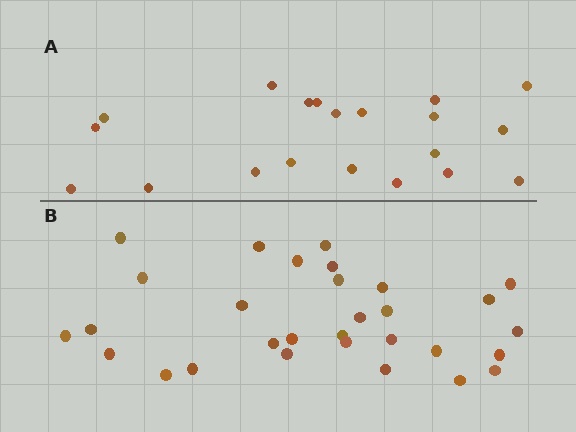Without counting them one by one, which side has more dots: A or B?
Region B (the bottom region) has more dots.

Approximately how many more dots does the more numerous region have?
Region B has roughly 10 or so more dots than region A.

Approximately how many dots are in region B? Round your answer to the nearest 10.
About 30 dots.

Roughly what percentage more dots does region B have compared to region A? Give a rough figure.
About 50% more.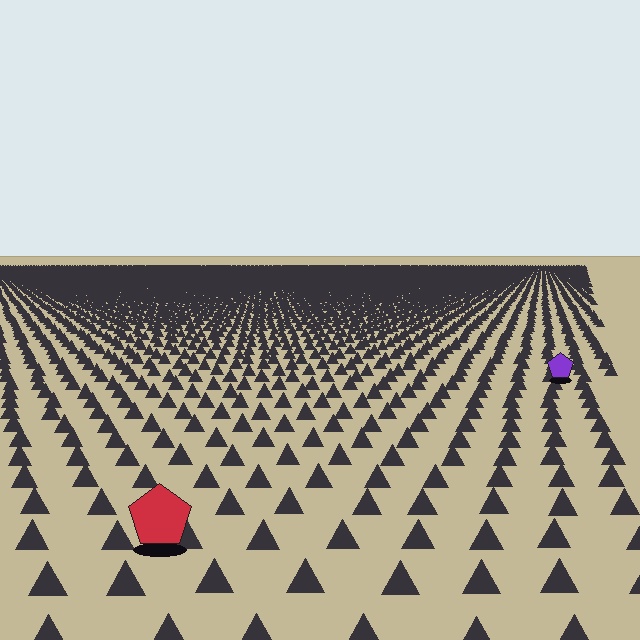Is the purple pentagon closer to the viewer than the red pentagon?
No. The red pentagon is closer — you can tell from the texture gradient: the ground texture is coarser near it.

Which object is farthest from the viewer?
The purple pentagon is farthest from the viewer. It appears smaller and the ground texture around it is denser.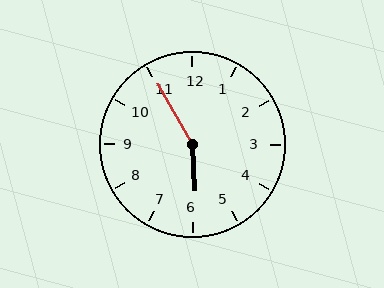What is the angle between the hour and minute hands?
Approximately 152 degrees.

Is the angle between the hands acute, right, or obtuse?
It is obtuse.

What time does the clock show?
5:55.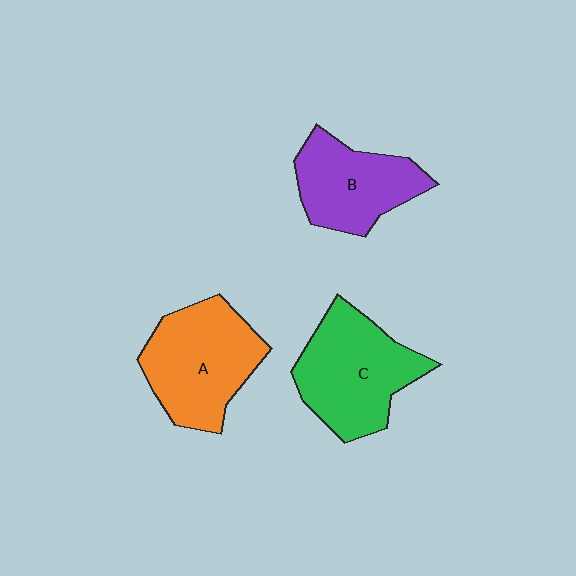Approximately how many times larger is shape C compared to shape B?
Approximately 1.3 times.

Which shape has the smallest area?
Shape B (purple).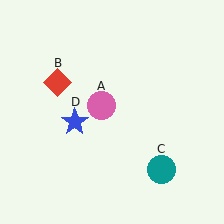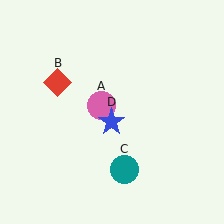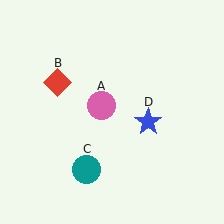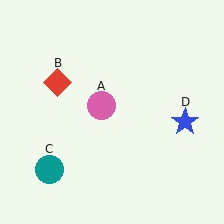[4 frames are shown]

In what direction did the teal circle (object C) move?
The teal circle (object C) moved left.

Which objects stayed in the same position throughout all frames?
Pink circle (object A) and red diamond (object B) remained stationary.